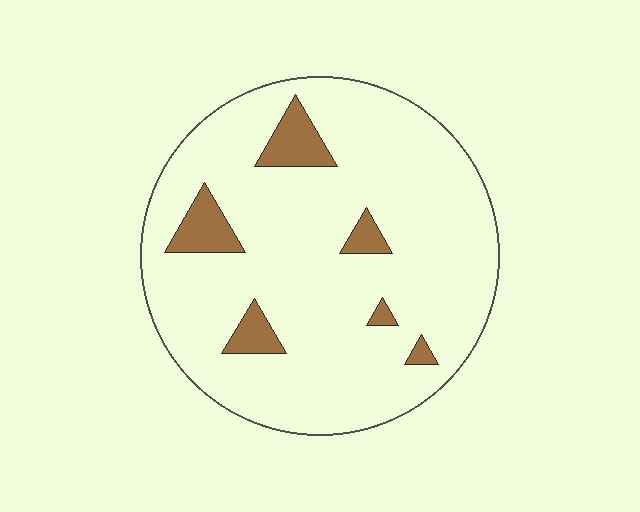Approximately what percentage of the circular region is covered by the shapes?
Approximately 10%.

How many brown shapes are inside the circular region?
6.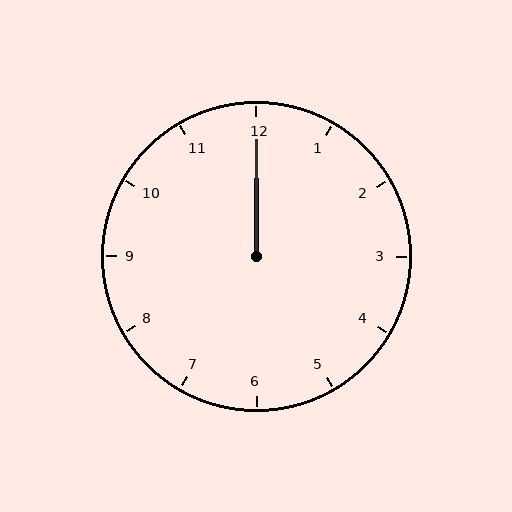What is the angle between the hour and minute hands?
Approximately 0 degrees.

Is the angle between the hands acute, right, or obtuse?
It is acute.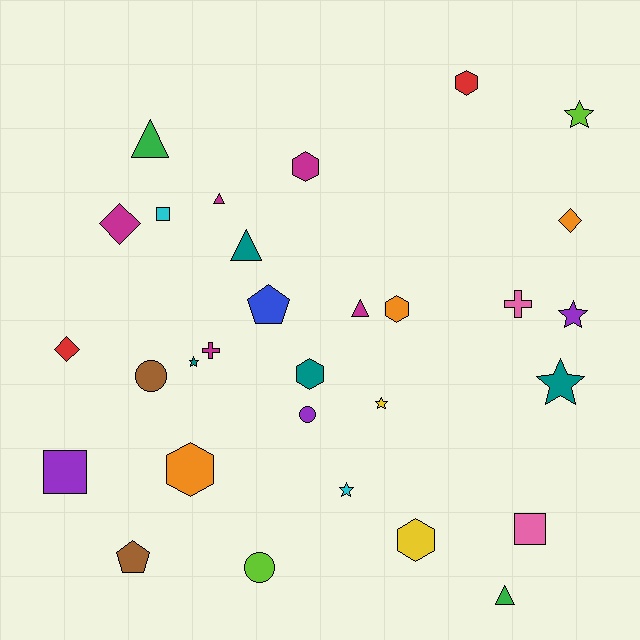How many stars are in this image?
There are 6 stars.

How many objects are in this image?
There are 30 objects.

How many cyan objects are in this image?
There are 2 cyan objects.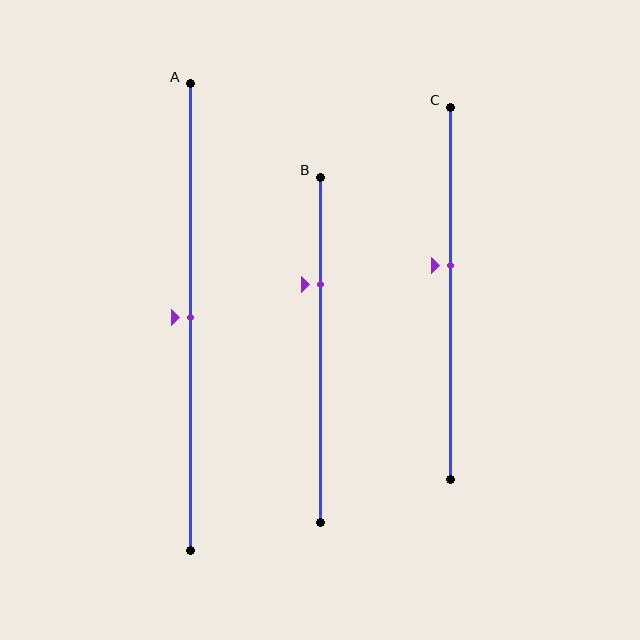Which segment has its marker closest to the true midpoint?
Segment A has its marker closest to the true midpoint.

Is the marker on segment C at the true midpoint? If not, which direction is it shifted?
No, the marker on segment C is shifted upward by about 7% of the segment length.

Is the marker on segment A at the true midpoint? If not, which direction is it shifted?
Yes, the marker on segment A is at the true midpoint.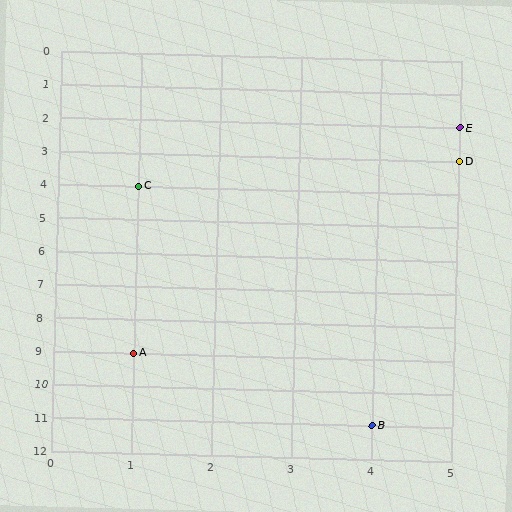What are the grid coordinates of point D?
Point D is at grid coordinates (5, 3).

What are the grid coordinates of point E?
Point E is at grid coordinates (5, 2).